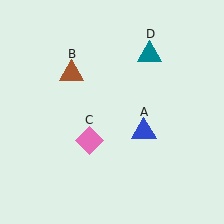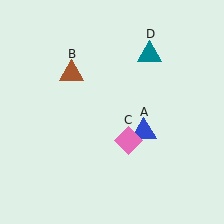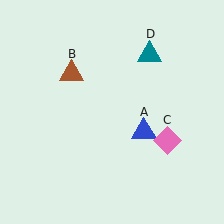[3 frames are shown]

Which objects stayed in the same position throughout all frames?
Blue triangle (object A) and brown triangle (object B) and teal triangle (object D) remained stationary.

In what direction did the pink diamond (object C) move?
The pink diamond (object C) moved right.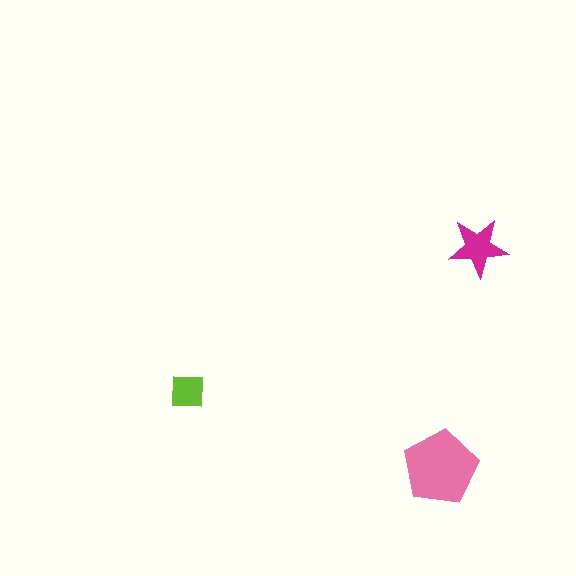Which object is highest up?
The magenta star is topmost.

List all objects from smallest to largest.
The lime square, the magenta star, the pink pentagon.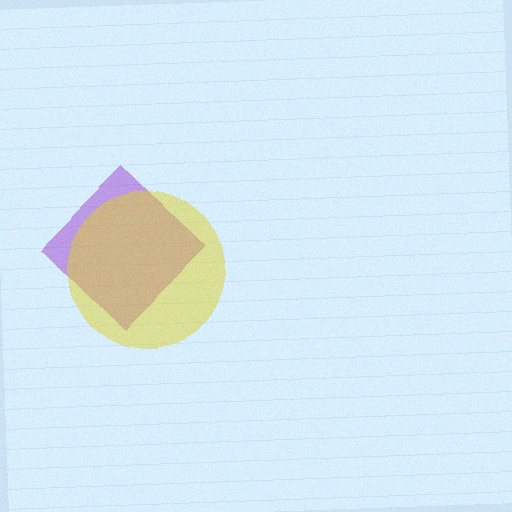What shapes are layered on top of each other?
The layered shapes are: a purple diamond, a yellow circle.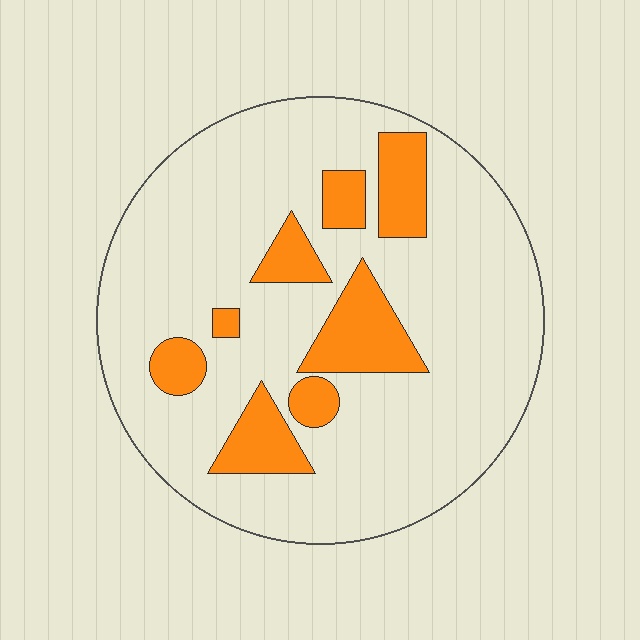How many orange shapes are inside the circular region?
8.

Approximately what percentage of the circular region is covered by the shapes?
Approximately 20%.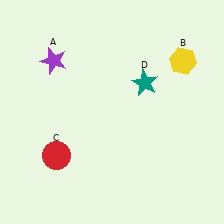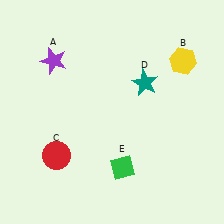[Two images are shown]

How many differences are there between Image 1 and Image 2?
There is 1 difference between the two images.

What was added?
A green diamond (E) was added in Image 2.